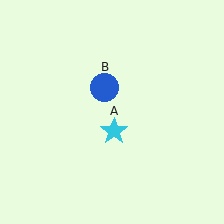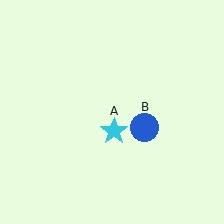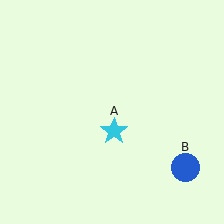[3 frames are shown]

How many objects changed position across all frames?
1 object changed position: blue circle (object B).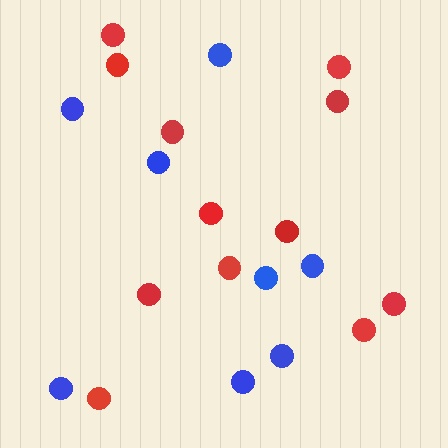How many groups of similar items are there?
There are 2 groups: one group of blue circles (8) and one group of red circles (12).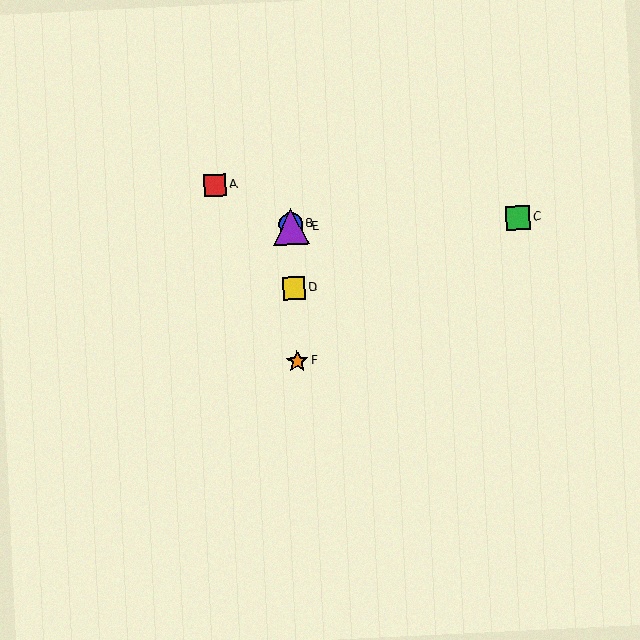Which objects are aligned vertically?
Objects B, D, E, F are aligned vertically.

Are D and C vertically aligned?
No, D is at x≈294 and C is at x≈518.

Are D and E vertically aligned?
Yes, both are at x≈294.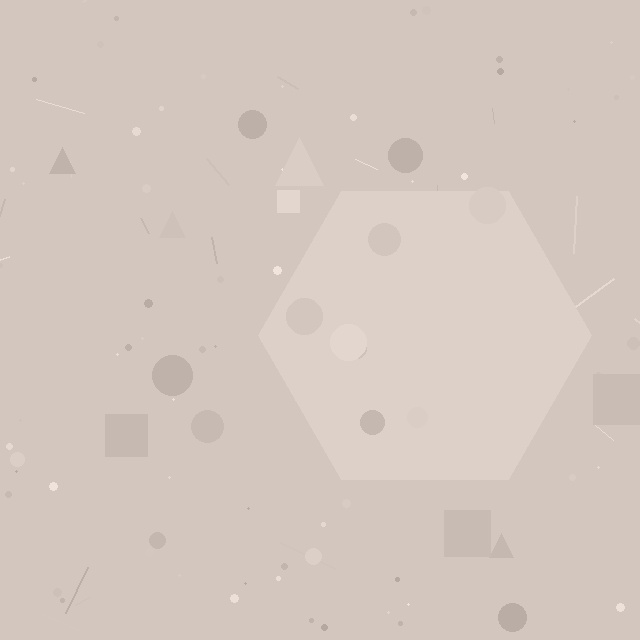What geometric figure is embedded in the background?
A hexagon is embedded in the background.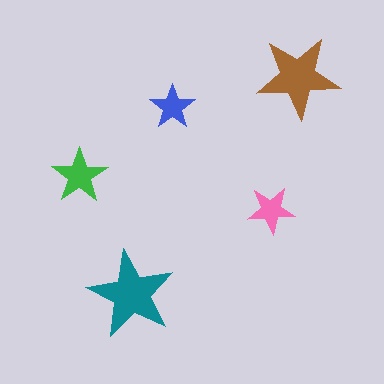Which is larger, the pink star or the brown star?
The brown one.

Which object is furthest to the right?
The brown star is rightmost.